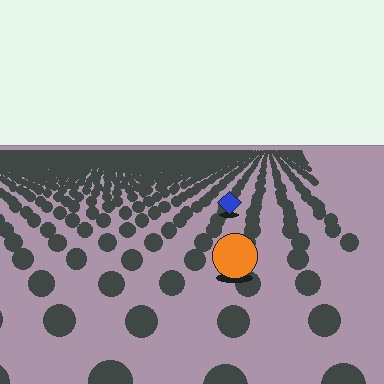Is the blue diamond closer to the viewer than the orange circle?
No. The orange circle is closer — you can tell from the texture gradient: the ground texture is coarser near it.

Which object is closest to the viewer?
The orange circle is closest. The texture marks near it are larger and more spread out.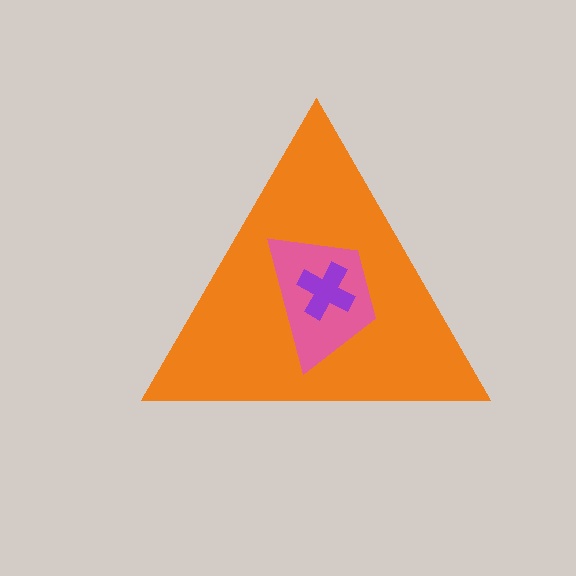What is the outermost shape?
The orange triangle.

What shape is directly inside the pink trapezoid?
The purple cross.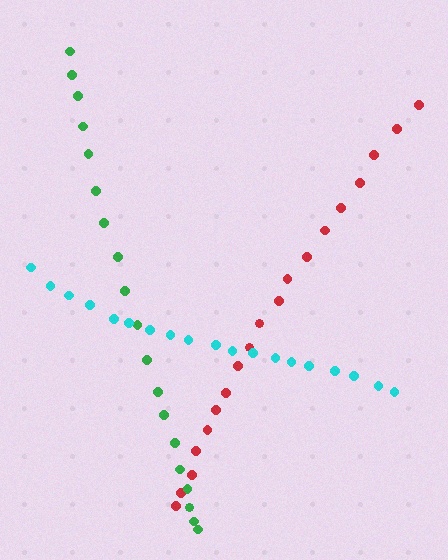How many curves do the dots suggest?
There are 3 distinct paths.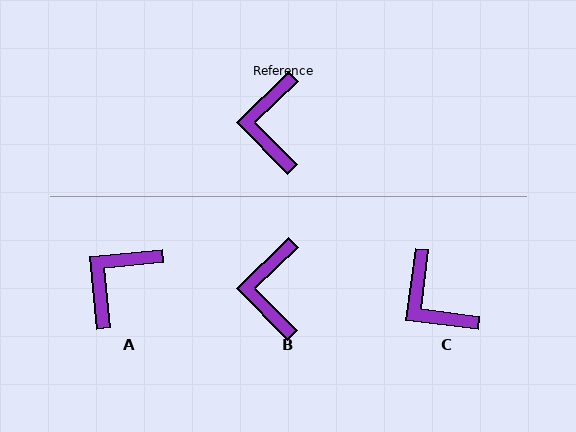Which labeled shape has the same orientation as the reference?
B.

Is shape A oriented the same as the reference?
No, it is off by about 39 degrees.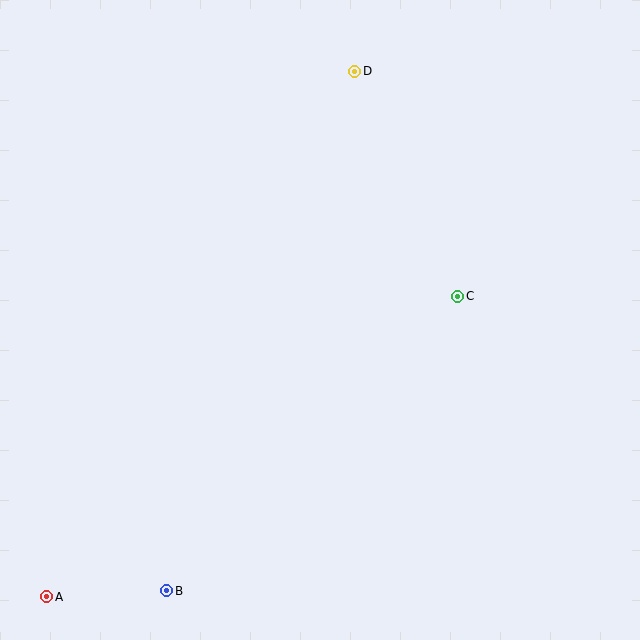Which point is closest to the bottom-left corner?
Point A is closest to the bottom-left corner.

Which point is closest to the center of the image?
Point C at (458, 296) is closest to the center.